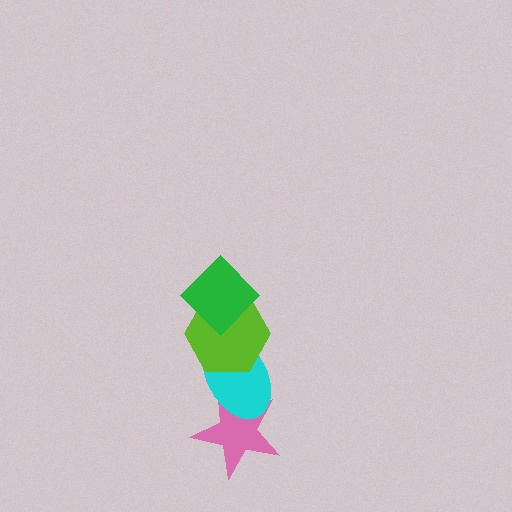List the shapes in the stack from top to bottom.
From top to bottom: the green diamond, the lime hexagon, the cyan ellipse, the pink star.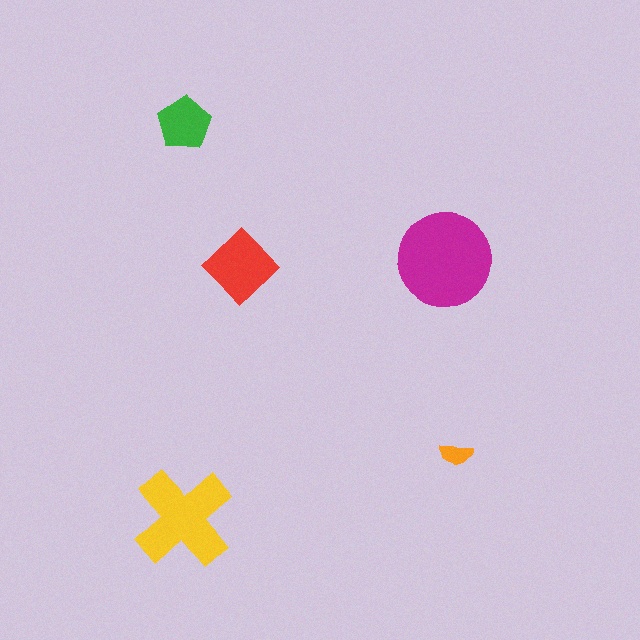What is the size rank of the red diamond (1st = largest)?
3rd.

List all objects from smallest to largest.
The orange semicircle, the green pentagon, the red diamond, the yellow cross, the magenta circle.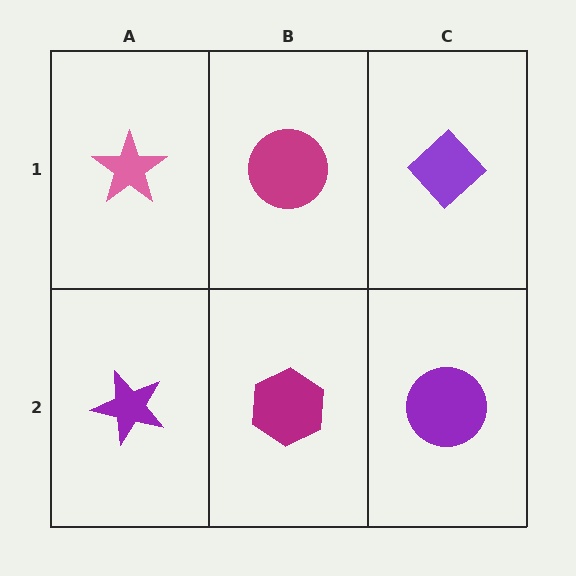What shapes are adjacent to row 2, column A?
A pink star (row 1, column A), a magenta hexagon (row 2, column B).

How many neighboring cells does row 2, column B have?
3.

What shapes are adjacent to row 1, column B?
A magenta hexagon (row 2, column B), a pink star (row 1, column A), a purple diamond (row 1, column C).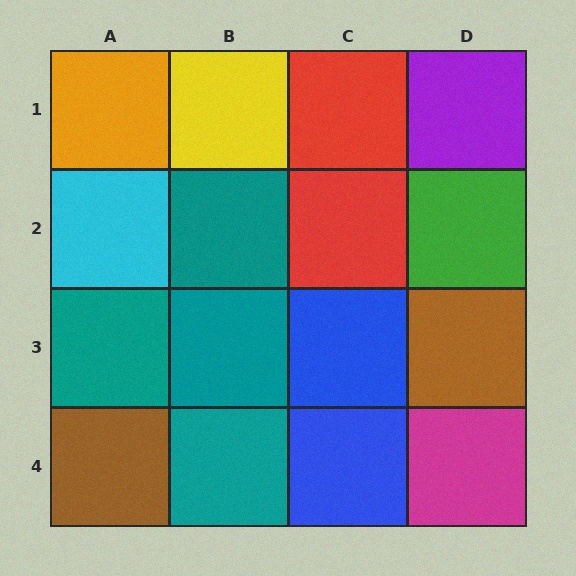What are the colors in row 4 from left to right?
Brown, teal, blue, magenta.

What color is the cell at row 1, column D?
Purple.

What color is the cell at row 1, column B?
Yellow.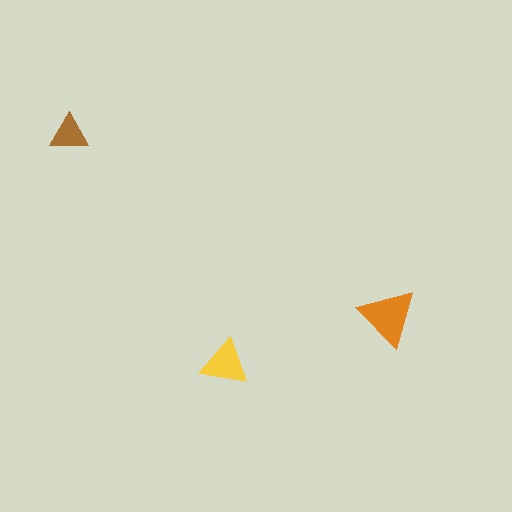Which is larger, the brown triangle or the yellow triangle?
The yellow one.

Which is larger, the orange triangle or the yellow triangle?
The orange one.